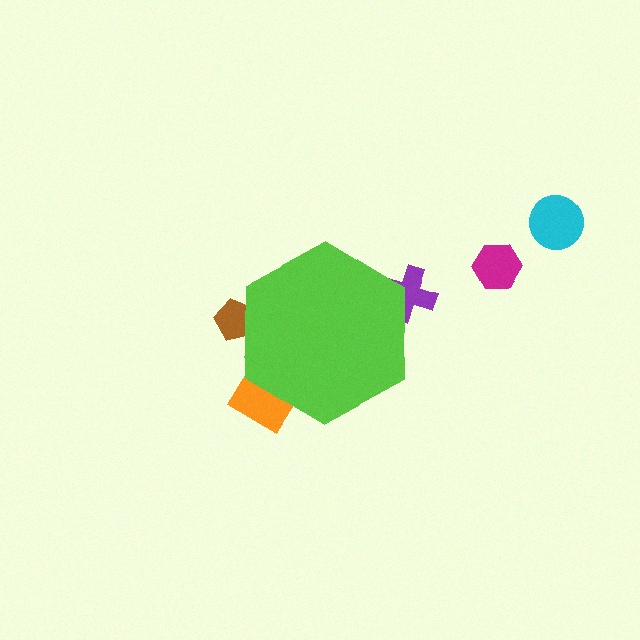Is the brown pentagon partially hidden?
Yes, the brown pentagon is partially hidden behind the lime hexagon.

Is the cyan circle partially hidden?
No, the cyan circle is fully visible.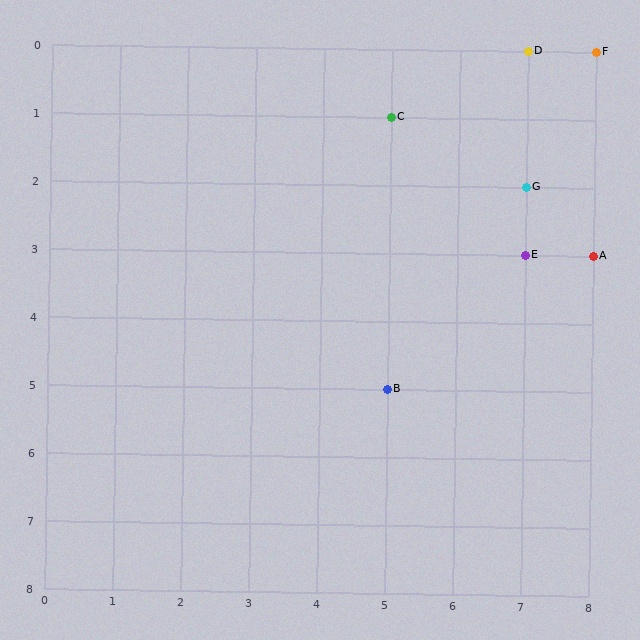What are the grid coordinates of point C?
Point C is at grid coordinates (5, 1).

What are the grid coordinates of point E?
Point E is at grid coordinates (7, 3).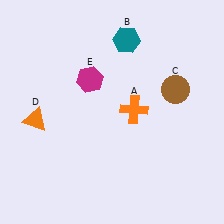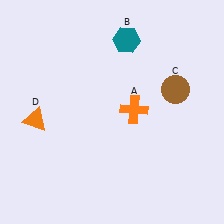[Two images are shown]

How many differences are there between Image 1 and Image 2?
There is 1 difference between the two images.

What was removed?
The magenta hexagon (E) was removed in Image 2.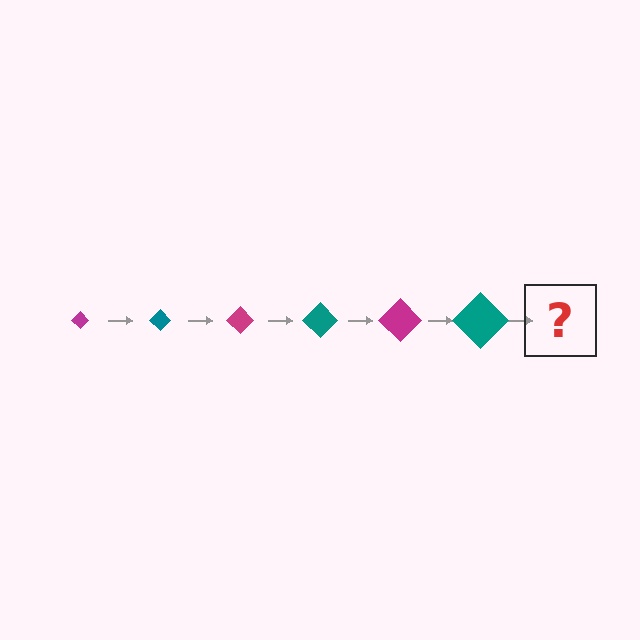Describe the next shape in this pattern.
It should be a magenta diamond, larger than the previous one.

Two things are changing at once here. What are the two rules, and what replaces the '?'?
The two rules are that the diamond grows larger each step and the color cycles through magenta and teal. The '?' should be a magenta diamond, larger than the previous one.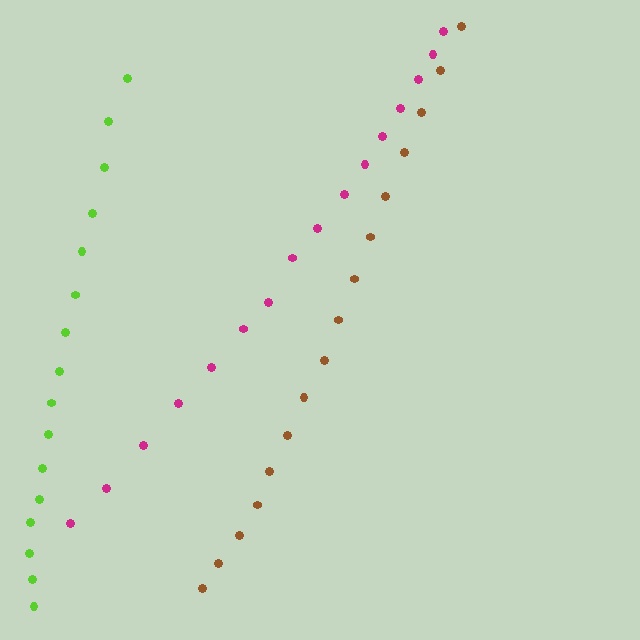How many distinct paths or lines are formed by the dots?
There are 3 distinct paths.